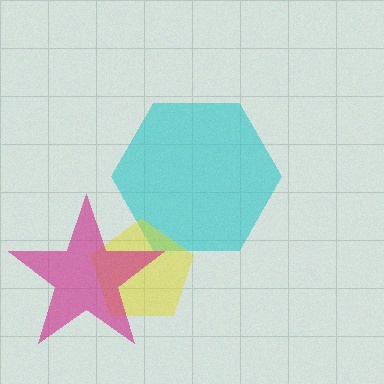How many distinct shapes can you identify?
There are 3 distinct shapes: a cyan hexagon, a yellow pentagon, a magenta star.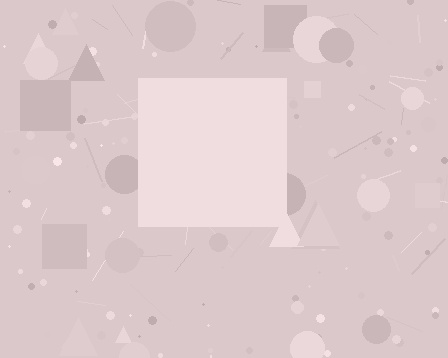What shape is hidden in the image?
A square is hidden in the image.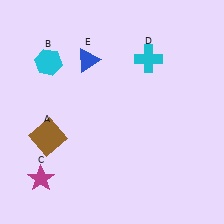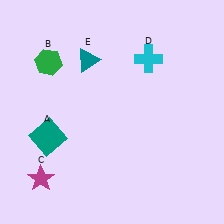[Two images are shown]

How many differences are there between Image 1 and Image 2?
There are 3 differences between the two images.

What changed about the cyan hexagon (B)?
In Image 1, B is cyan. In Image 2, it changed to green.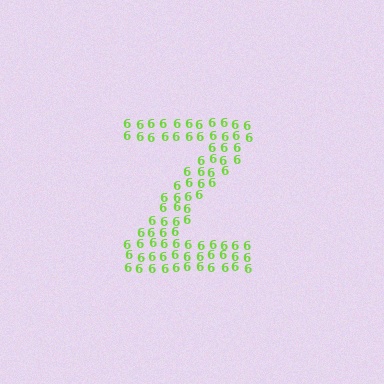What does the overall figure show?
The overall figure shows the letter Z.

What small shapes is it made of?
It is made of small digit 6's.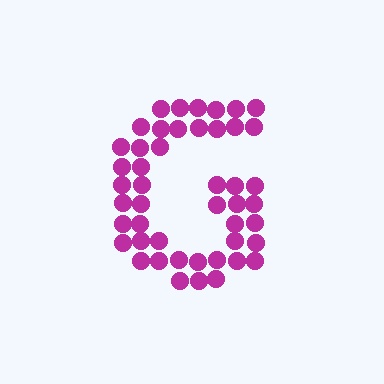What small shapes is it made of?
It is made of small circles.